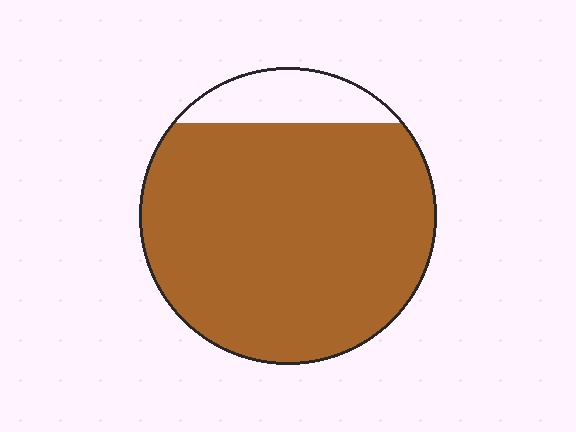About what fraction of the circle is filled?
About seven eighths (7/8).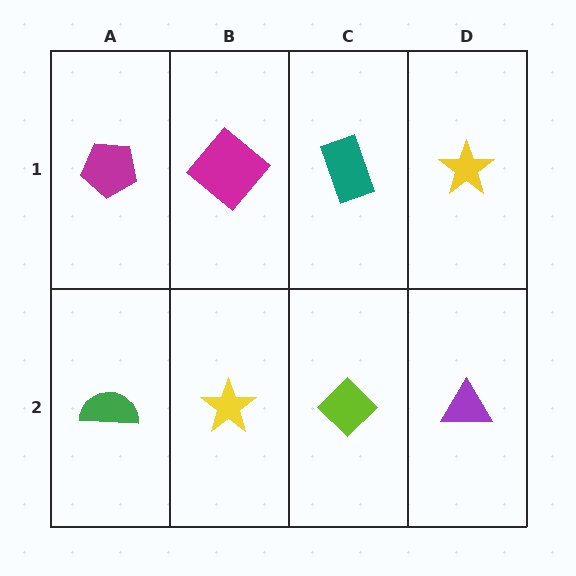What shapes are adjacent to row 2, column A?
A magenta pentagon (row 1, column A), a yellow star (row 2, column B).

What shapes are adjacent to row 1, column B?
A yellow star (row 2, column B), a magenta pentagon (row 1, column A), a teal rectangle (row 1, column C).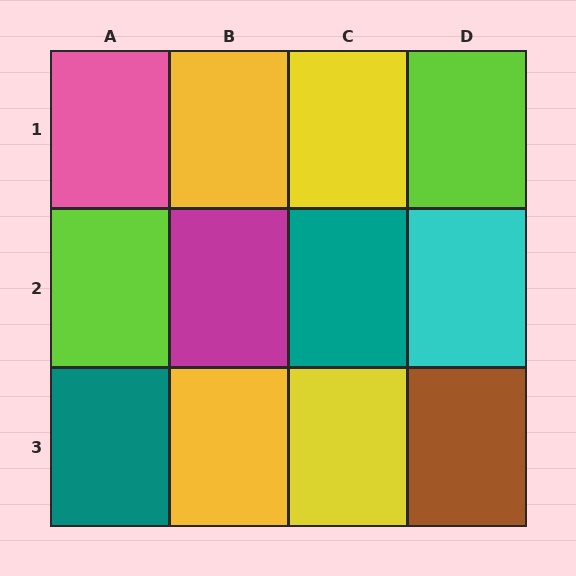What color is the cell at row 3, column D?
Brown.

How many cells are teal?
2 cells are teal.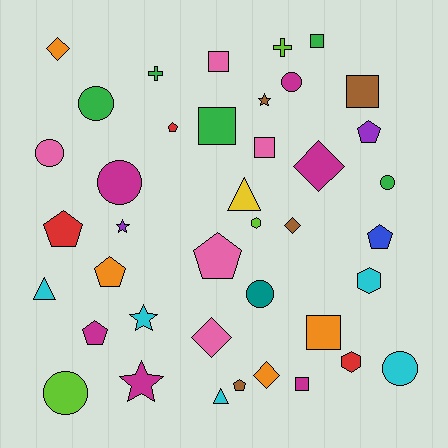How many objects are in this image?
There are 40 objects.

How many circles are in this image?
There are 8 circles.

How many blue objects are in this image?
There is 1 blue object.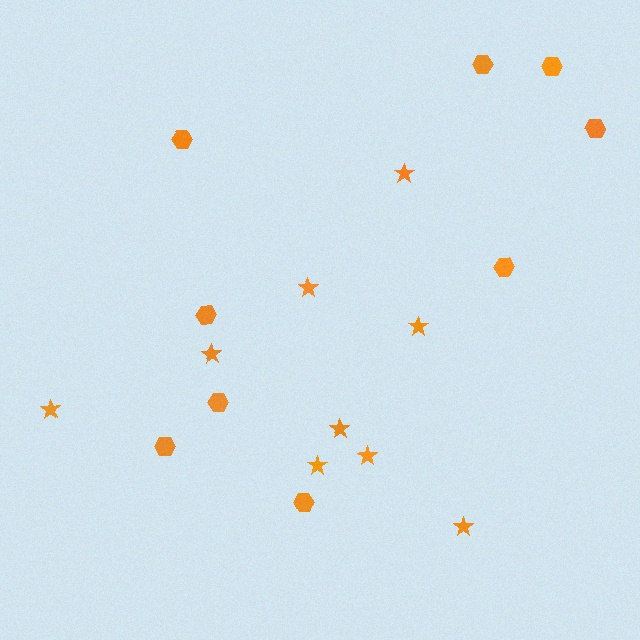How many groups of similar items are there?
There are 2 groups: one group of stars (9) and one group of hexagons (9).